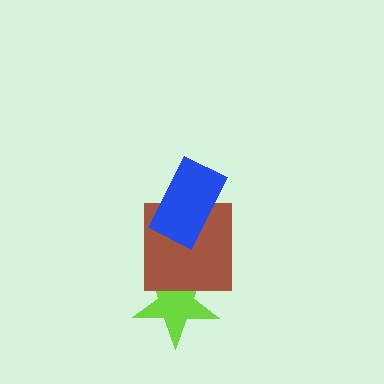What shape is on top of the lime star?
The brown square is on top of the lime star.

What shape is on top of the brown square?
The blue rectangle is on top of the brown square.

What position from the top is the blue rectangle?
The blue rectangle is 1st from the top.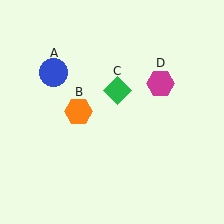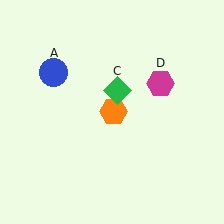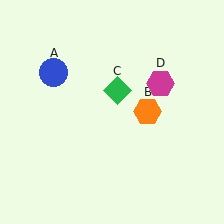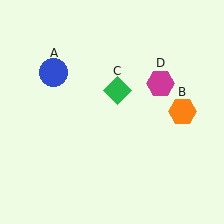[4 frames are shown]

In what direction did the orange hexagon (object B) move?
The orange hexagon (object B) moved right.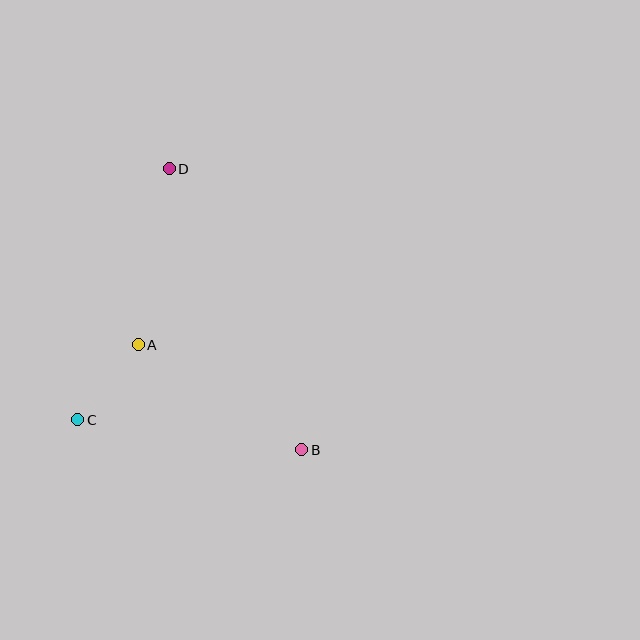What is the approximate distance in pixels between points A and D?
The distance between A and D is approximately 178 pixels.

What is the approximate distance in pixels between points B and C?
The distance between B and C is approximately 226 pixels.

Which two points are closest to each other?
Points A and C are closest to each other.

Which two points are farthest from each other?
Points B and D are farthest from each other.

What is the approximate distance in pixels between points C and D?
The distance between C and D is approximately 267 pixels.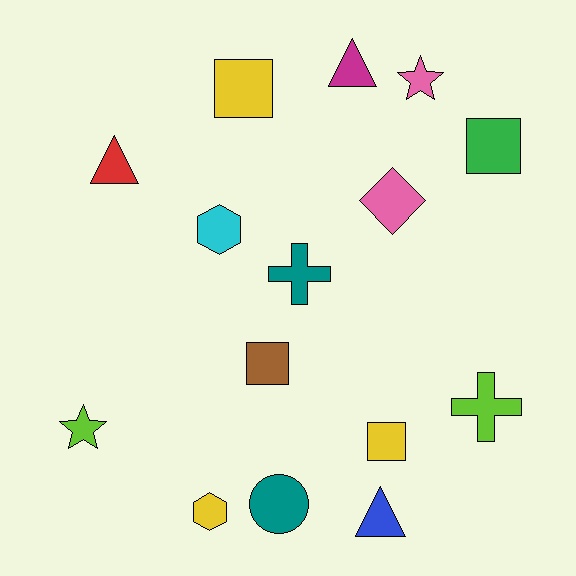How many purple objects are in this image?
There are no purple objects.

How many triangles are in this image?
There are 3 triangles.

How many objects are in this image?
There are 15 objects.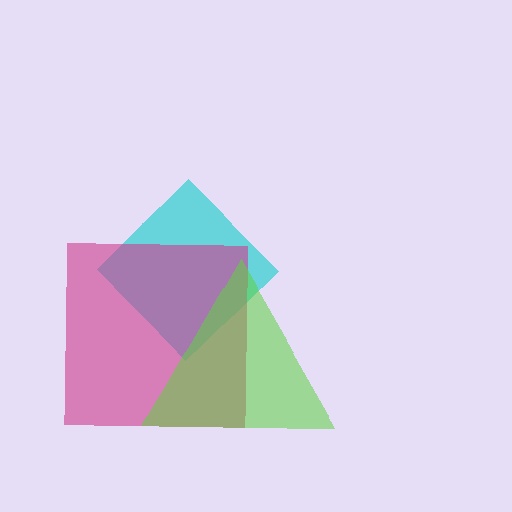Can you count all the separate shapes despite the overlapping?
Yes, there are 3 separate shapes.